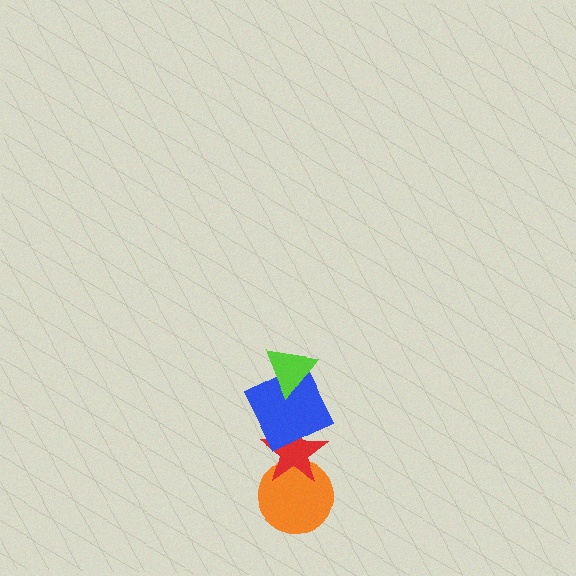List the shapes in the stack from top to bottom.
From top to bottom: the lime triangle, the blue square, the red star, the orange circle.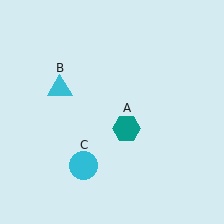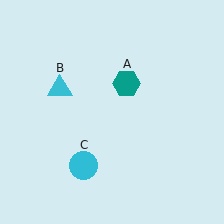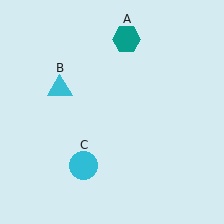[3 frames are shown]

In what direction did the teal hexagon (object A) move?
The teal hexagon (object A) moved up.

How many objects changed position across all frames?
1 object changed position: teal hexagon (object A).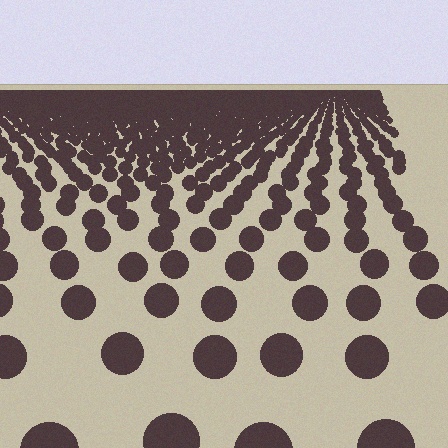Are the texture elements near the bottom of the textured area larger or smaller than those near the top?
Larger. Near the bottom, elements are closer to the viewer and appear at a bigger on-screen size.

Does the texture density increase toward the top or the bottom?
Density increases toward the top.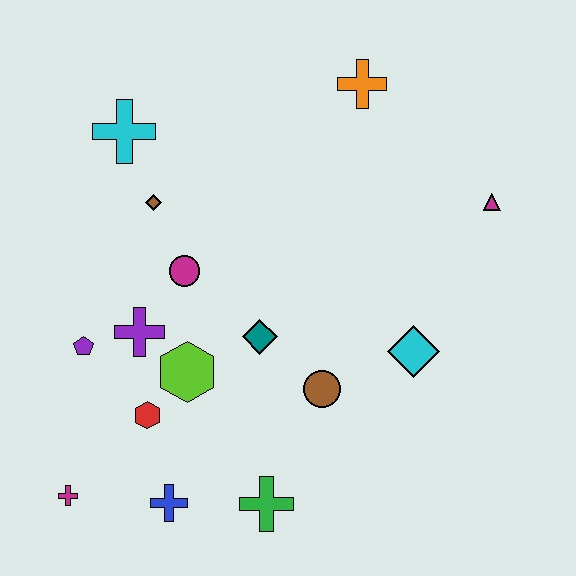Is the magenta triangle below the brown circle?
No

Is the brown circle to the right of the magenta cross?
Yes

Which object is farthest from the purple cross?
The magenta triangle is farthest from the purple cross.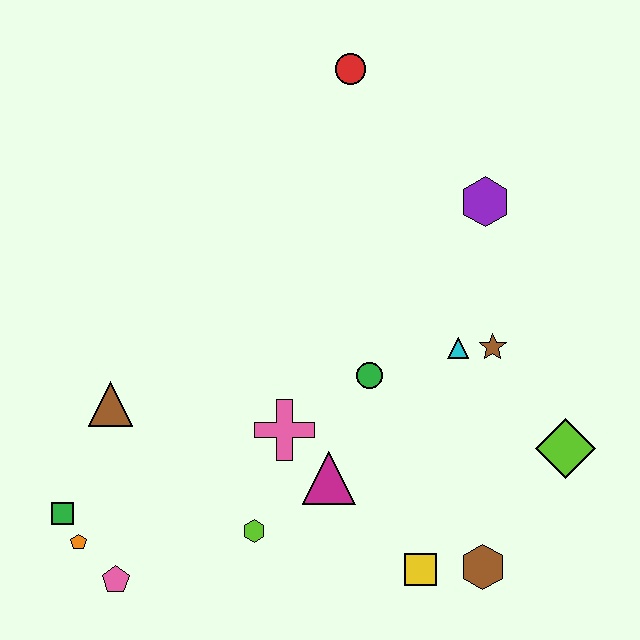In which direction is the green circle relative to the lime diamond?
The green circle is to the left of the lime diamond.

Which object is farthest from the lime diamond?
The green square is farthest from the lime diamond.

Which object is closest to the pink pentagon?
The orange pentagon is closest to the pink pentagon.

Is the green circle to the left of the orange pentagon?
No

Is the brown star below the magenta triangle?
No